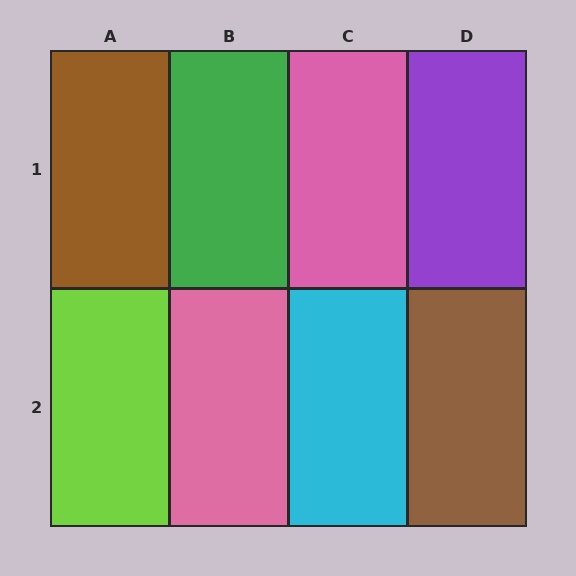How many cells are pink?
2 cells are pink.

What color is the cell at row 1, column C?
Pink.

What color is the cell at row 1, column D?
Purple.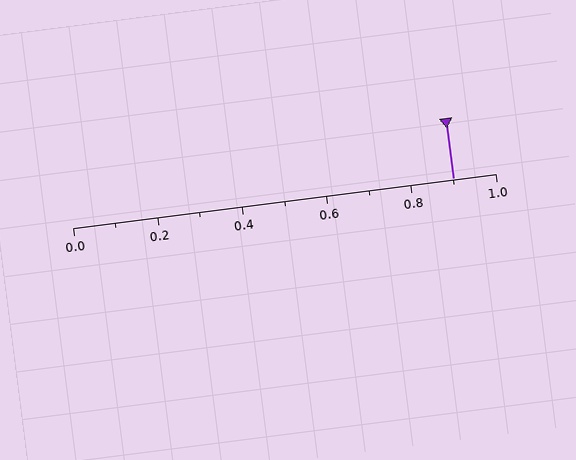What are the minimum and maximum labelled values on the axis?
The axis runs from 0.0 to 1.0.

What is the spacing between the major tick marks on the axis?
The major ticks are spaced 0.2 apart.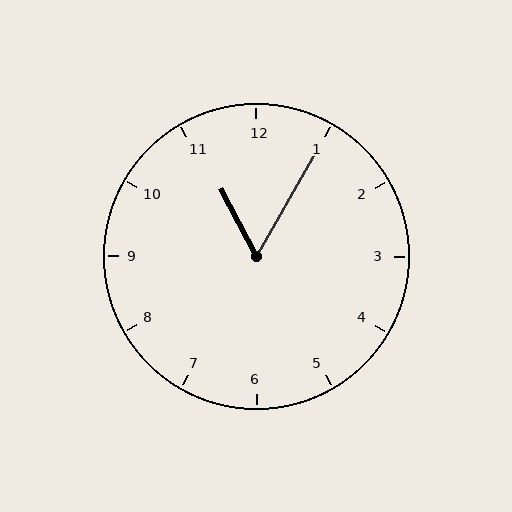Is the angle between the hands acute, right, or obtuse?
It is acute.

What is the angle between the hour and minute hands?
Approximately 58 degrees.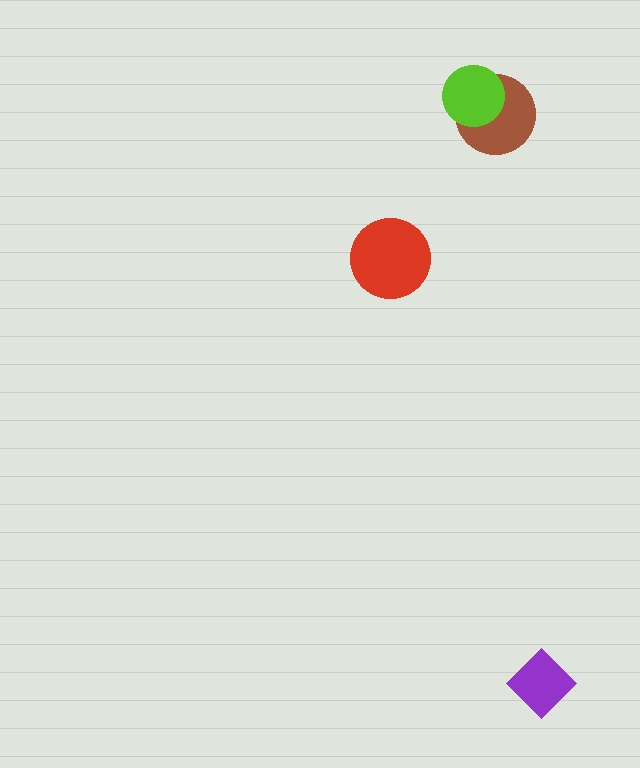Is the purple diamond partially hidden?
No, no other shape covers it.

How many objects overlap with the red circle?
0 objects overlap with the red circle.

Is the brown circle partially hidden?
Yes, it is partially covered by another shape.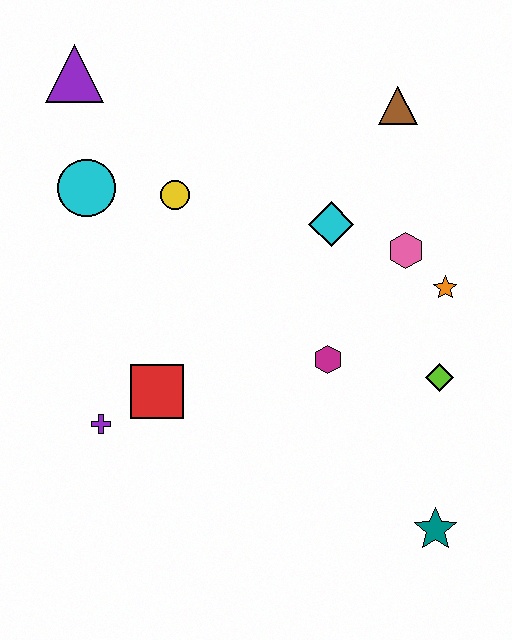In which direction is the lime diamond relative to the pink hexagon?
The lime diamond is below the pink hexagon.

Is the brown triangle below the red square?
No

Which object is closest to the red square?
The purple cross is closest to the red square.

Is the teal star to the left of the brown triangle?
No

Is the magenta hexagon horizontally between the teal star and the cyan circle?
Yes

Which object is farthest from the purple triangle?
The teal star is farthest from the purple triangle.